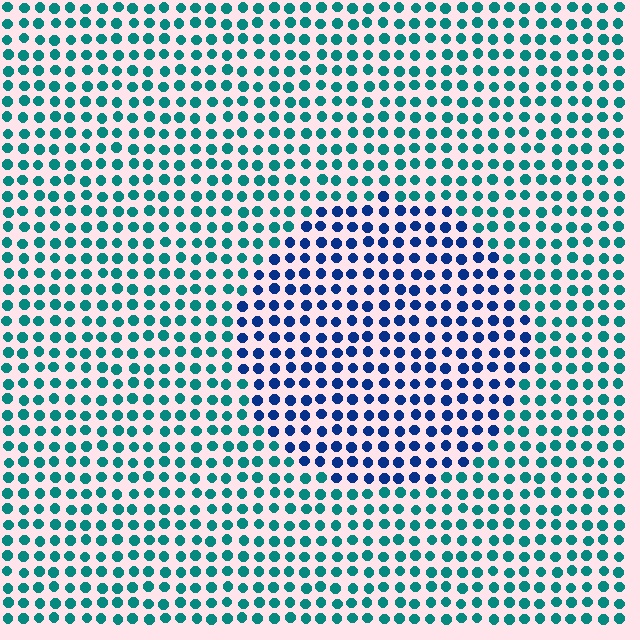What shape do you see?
I see a circle.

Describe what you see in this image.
The image is filled with small teal elements in a uniform arrangement. A circle-shaped region is visible where the elements are tinted to a slightly different hue, forming a subtle color boundary.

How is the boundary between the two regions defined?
The boundary is defined purely by a slight shift in hue (about 46 degrees). Spacing, size, and orientation are identical on both sides.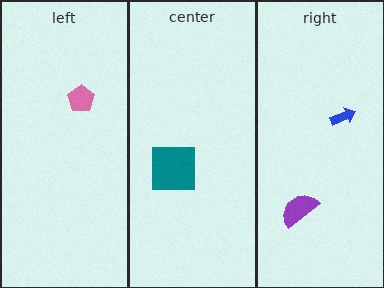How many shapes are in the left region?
1.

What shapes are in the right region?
The purple semicircle, the blue arrow.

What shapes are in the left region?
The pink pentagon.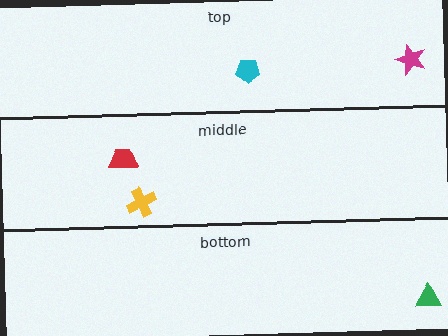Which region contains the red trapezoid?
The middle region.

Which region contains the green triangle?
The bottom region.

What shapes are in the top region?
The cyan pentagon, the magenta star.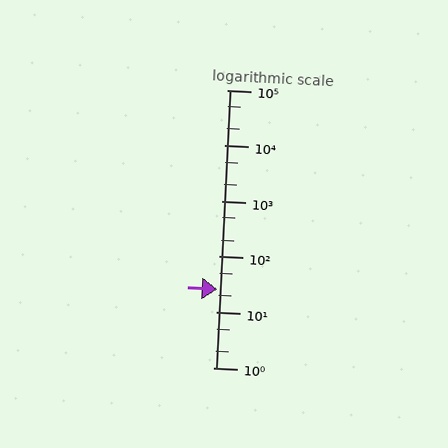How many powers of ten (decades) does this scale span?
The scale spans 5 decades, from 1 to 100000.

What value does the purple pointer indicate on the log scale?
The pointer indicates approximately 26.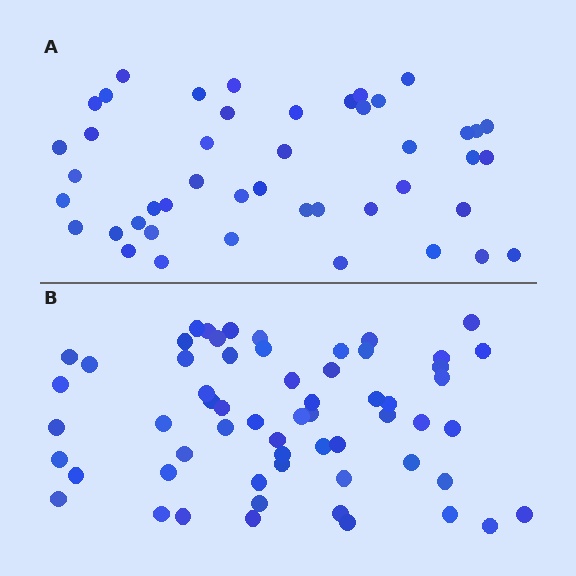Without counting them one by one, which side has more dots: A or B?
Region B (the bottom region) has more dots.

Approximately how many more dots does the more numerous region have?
Region B has approximately 15 more dots than region A.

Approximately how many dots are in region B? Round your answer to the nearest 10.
About 60 dots.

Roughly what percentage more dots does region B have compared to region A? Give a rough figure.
About 35% more.